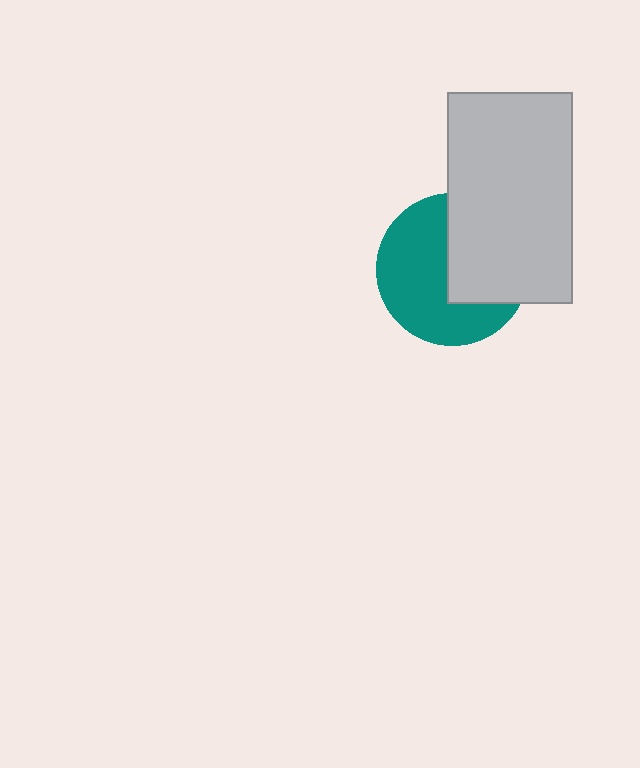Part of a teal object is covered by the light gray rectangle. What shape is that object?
It is a circle.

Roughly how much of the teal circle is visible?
About half of it is visible (roughly 58%).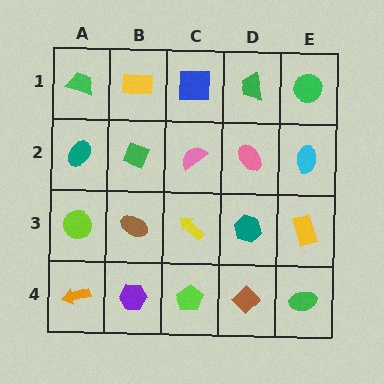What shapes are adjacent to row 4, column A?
A lime circle (row 3, column A), a purple hexagon (row 4, column B).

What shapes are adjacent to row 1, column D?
A pink ellipse (row 2, column D), a blue square (row 1, column C), a green circle (row 1, column E).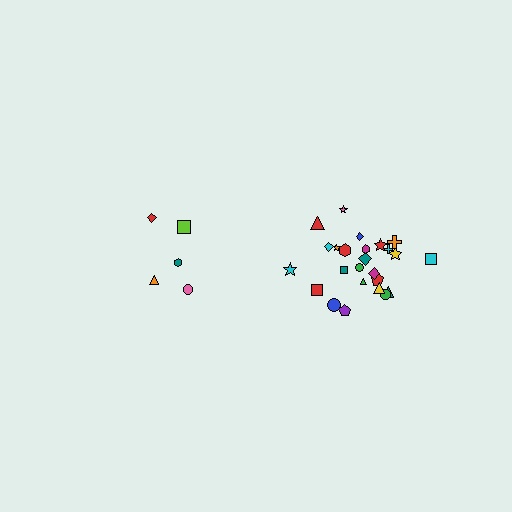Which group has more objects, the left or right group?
The right group.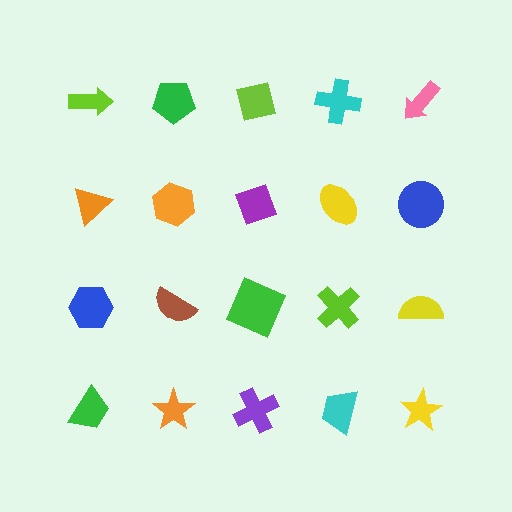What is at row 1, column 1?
A lime arrow.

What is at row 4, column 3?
A purple cross.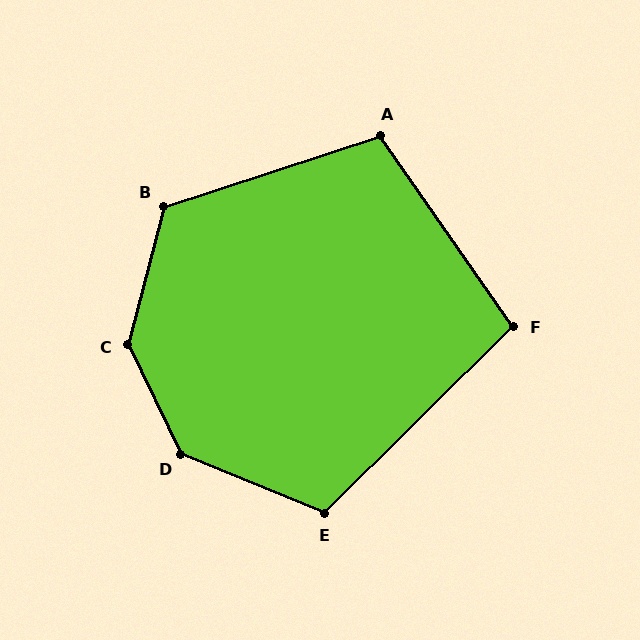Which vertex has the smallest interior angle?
F, at approximately 100 degrees.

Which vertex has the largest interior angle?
C, at approximately 140 degrees.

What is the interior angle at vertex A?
Approximately 107 degrees (obtuse).